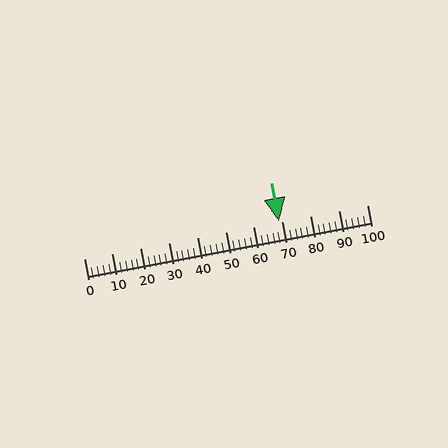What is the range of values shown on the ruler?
The ruler shows values from 0 to 100.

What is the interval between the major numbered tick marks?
The major tick marks are spaced 10 units apart.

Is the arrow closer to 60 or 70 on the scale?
The arrow is closer to 70.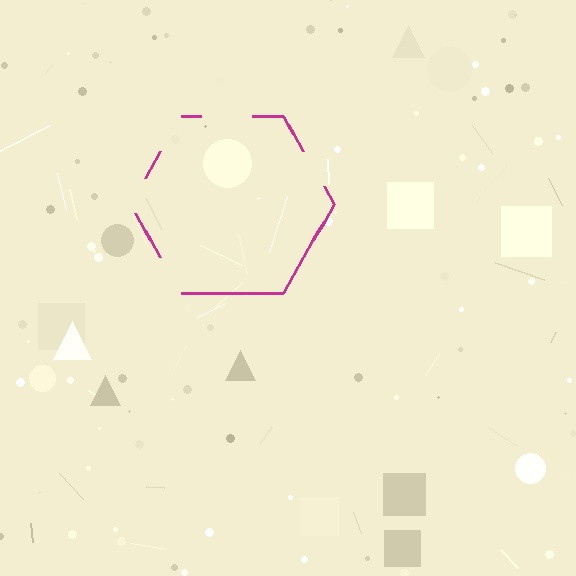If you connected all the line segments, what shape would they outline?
They would outline a hexagon.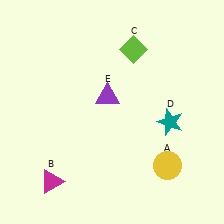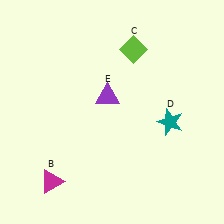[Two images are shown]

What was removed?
The yellow circle (A) was removed in Image 2.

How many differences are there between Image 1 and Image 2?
There is 1 difference between the two images.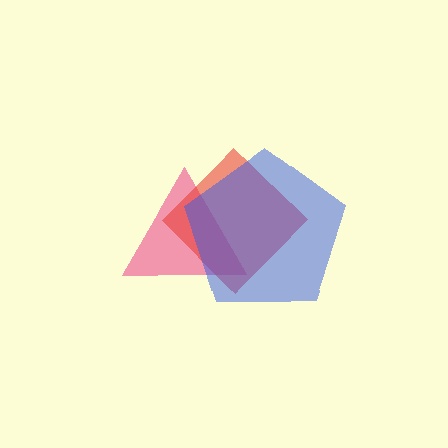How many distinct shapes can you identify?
There are 3 distinct shapes: a pink triangle, a red diamond, a blue pentagon.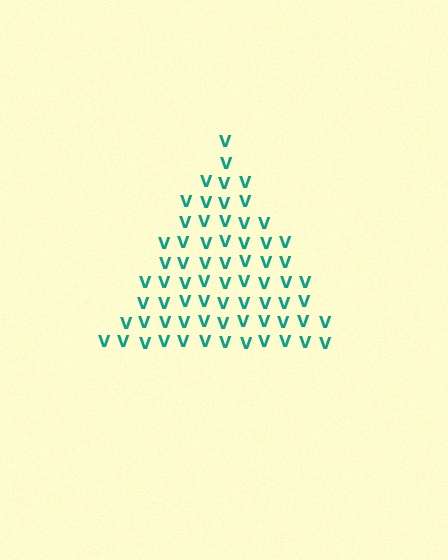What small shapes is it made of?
It is made of small letter V's.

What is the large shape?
The large shape is a triangle.